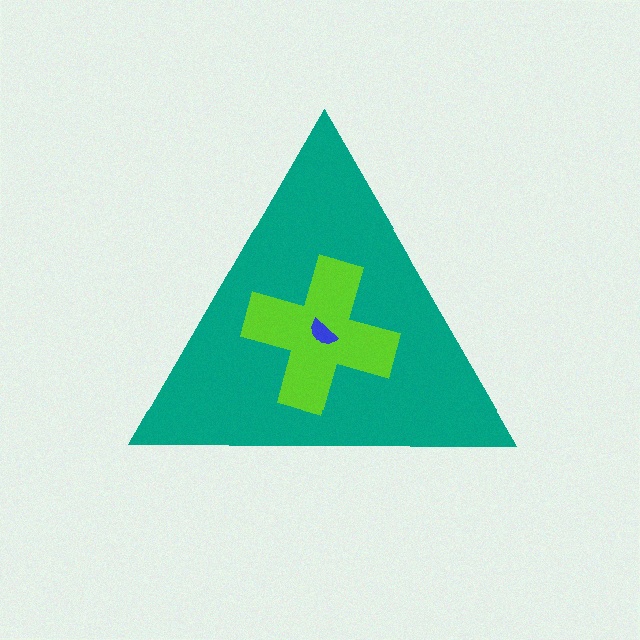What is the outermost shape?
The teal triangle.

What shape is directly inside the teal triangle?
The lime cross.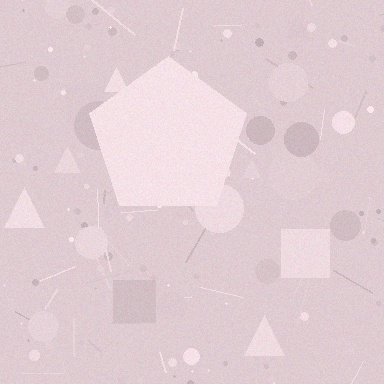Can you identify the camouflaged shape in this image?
The camouflaged shape is a pentagon.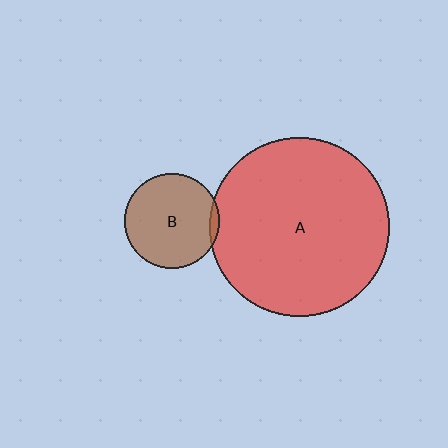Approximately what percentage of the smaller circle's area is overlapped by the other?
Approximately 5%.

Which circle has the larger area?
Circle A (red).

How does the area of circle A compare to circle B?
Approximately 3.6 times.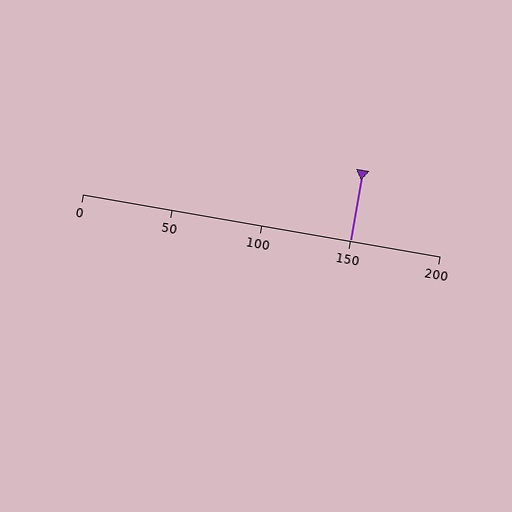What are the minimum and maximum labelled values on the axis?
The axis runs from 0 to 200.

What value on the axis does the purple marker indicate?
The marker indicates approximately 150.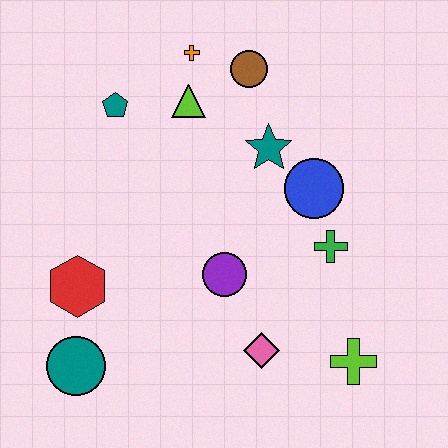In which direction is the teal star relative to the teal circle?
The teal star is above the teal circle.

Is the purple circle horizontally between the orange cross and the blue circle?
Yes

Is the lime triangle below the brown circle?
Yes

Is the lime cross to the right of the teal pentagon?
Yes